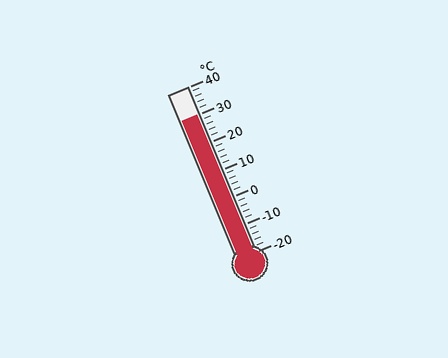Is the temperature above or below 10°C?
The temperature is above 10°C.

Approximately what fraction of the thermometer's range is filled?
The thermometer is filled to approximately 85% of its range.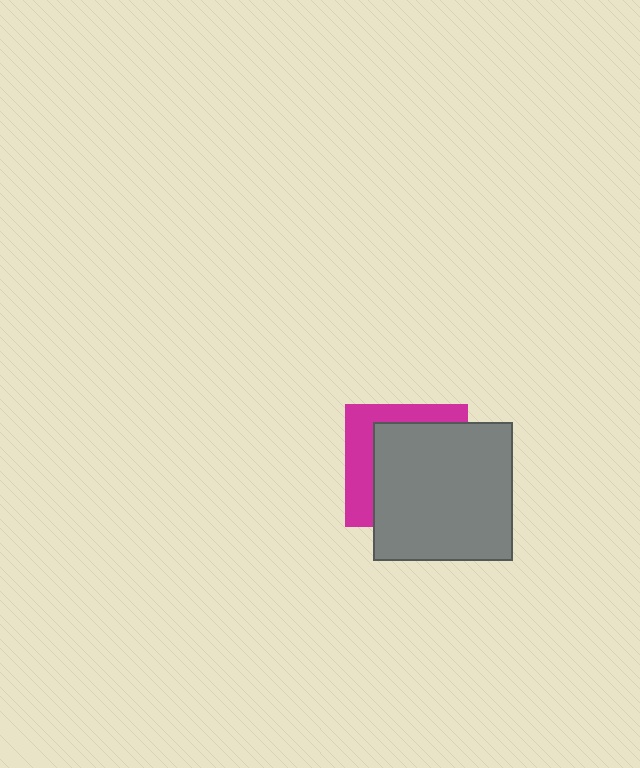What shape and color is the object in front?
The object in front is a gray square.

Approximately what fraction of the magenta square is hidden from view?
Roughly 66% of the magenta square is hidden behind the gray square.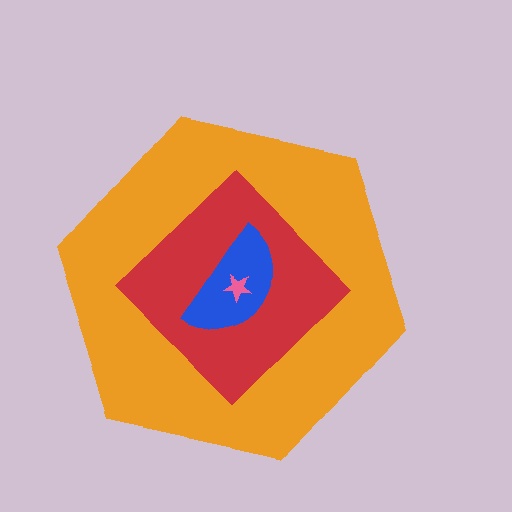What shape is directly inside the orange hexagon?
The red diamond.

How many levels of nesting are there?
4.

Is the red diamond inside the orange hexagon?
Yes.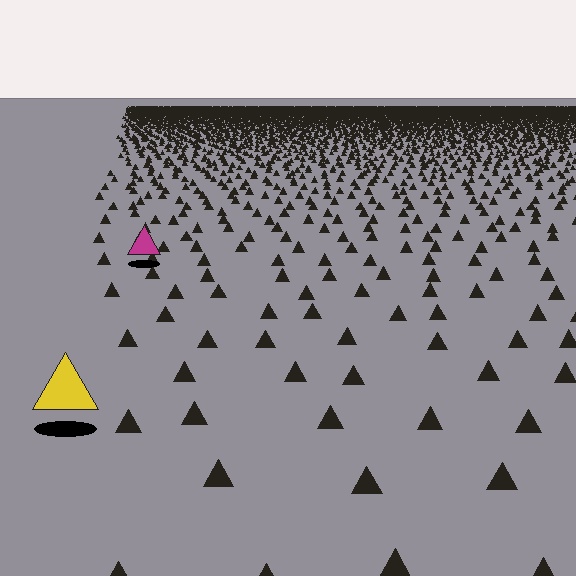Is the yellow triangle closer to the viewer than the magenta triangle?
Yes. The yellow triangle is closer — you can tell from the texture gradient: the ground texture is coarser near it.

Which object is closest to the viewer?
The yellow triangle is closest. The texture marks near it are larger and more spread out.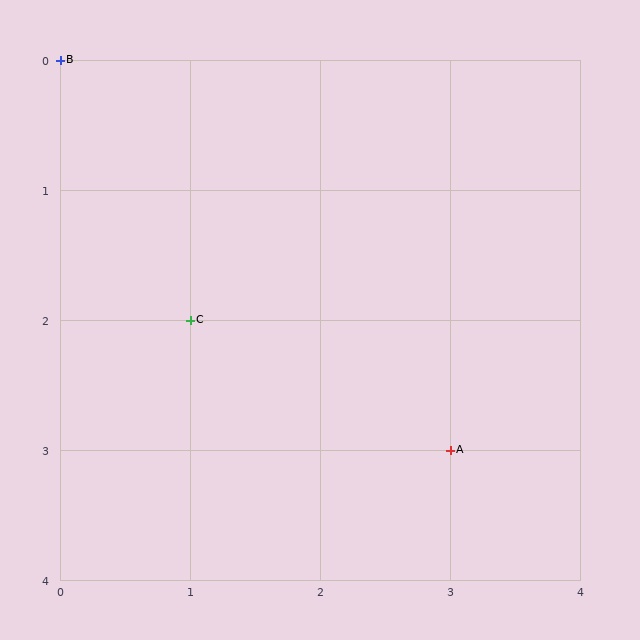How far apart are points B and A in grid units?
Points B and A are 3 columns and 3 rows apart (about 4.2 grid units diagonally).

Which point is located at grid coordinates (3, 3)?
Point A is at (3, 3).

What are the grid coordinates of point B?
Point B is at grid coordinates (0, 0).